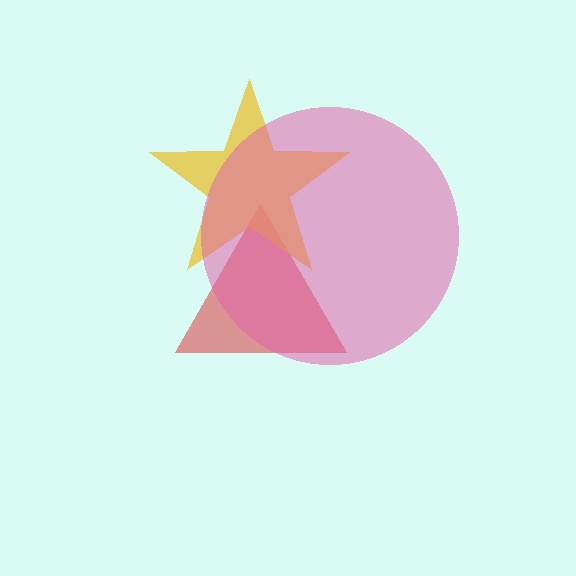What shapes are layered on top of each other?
The layered shapes are: a red triangle, a yellow star, a pink circle.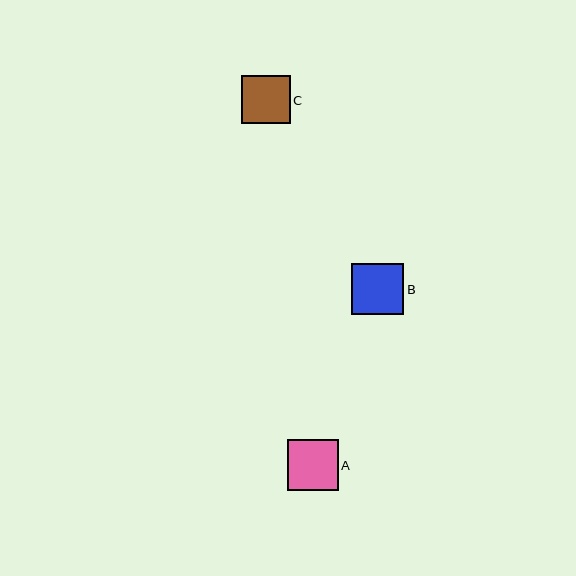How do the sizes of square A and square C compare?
Square A and square C are approximately the same size.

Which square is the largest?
Square B is the largest with a size of approximately 52 pixels.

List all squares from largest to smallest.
From largest to smallest: B, A, C.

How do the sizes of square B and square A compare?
Square B and square A are approximately the same size.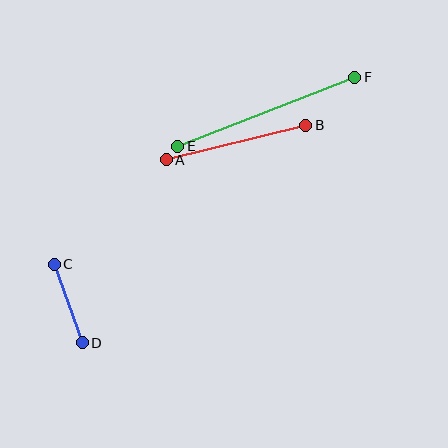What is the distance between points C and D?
The distance is approximately 83 pixels.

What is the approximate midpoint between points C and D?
The midpoint is at approximately (68, 304) pixels.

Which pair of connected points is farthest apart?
Points E and F are farthest apart.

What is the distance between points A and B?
The distance is approximately 144 pixels.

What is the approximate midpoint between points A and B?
The midpoint is at approximately (236, 143) pixels.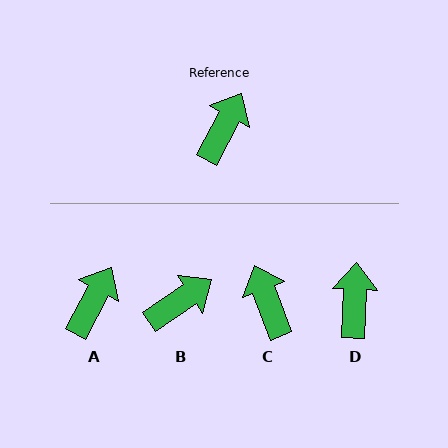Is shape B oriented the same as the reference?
No, it is off by about 28 degrees.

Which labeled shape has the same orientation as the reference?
A.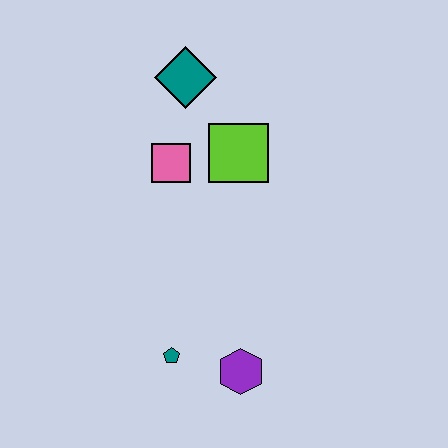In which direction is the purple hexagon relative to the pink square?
The purple hexagon is below the pink square.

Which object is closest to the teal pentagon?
The purple hexagon is closest to the teal pentagon.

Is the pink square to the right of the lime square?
No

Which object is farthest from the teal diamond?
The purple hexagon is farthest from the teal diamond.